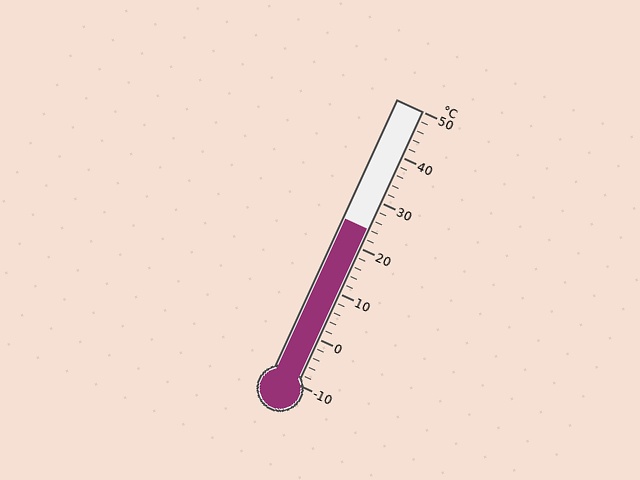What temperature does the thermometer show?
The thermometer shows approximately 24°C.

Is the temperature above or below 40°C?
The temperature is below 40°C.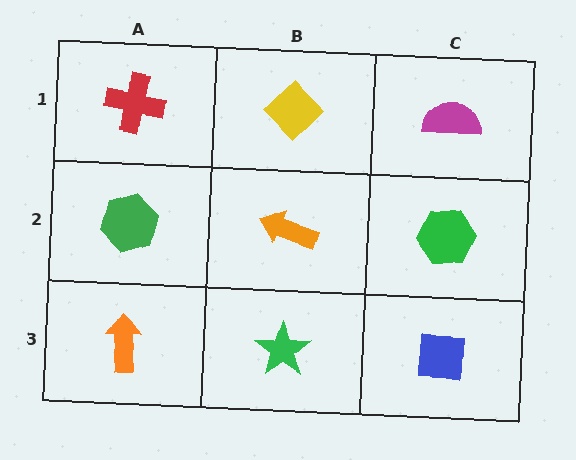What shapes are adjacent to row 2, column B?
A yellow diamond (row 1, column B), a green star (row 3, column B), a green hexagon (row 2, column A), a green hexagon (row 2, column C).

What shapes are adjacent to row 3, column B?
An orange arrow (row 2, column B), an orange arrow (row 3, column A), a blue square (row 3, column C).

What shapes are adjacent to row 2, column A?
A red cross (row 1, column A), an orange arrow (row 3, column A), an orange arrow (row 2, column B).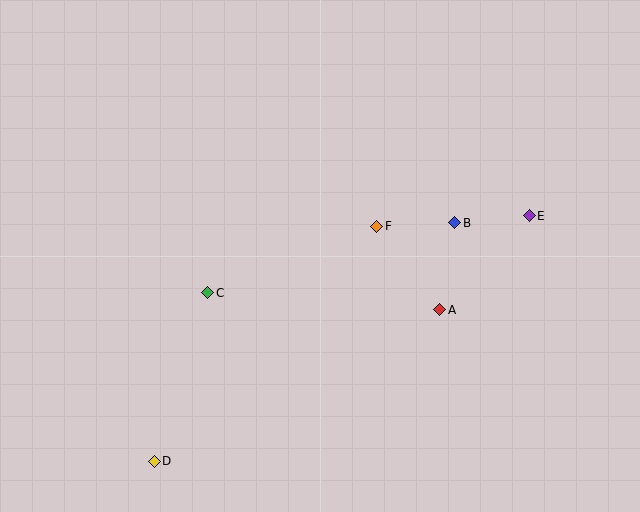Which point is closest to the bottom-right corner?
Point A is closest to the bottom-right corner.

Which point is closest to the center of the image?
Point F at (377, 226) is closest to the center.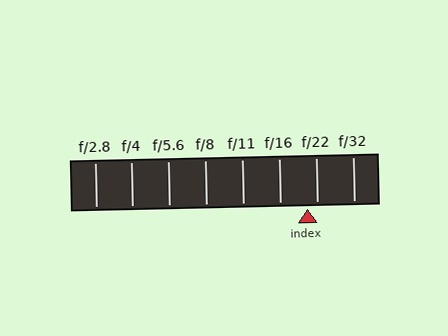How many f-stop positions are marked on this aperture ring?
There are 8 f-stop positions marked.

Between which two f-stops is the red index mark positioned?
The index mark is between f/16 and f/22.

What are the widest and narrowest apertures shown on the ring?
The widest aperture shown is f/2.8 and the narrowest is f/32.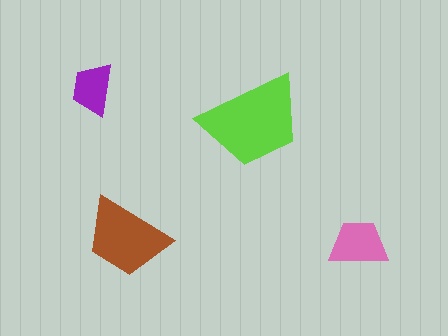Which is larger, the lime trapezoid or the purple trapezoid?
The lime one.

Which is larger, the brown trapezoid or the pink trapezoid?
The brown one.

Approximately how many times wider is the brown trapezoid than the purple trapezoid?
About 1.5 times wider.